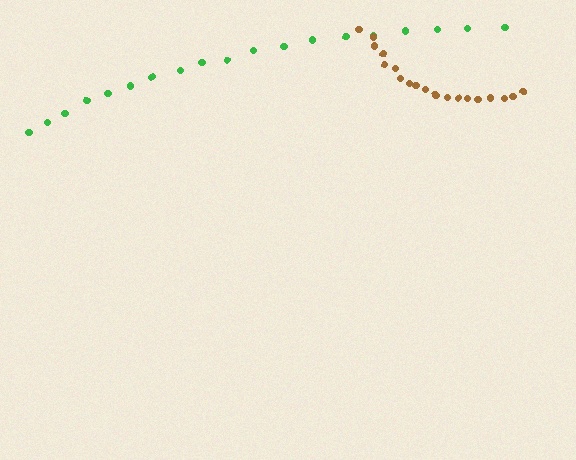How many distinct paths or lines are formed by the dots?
There are 2 distinct paths.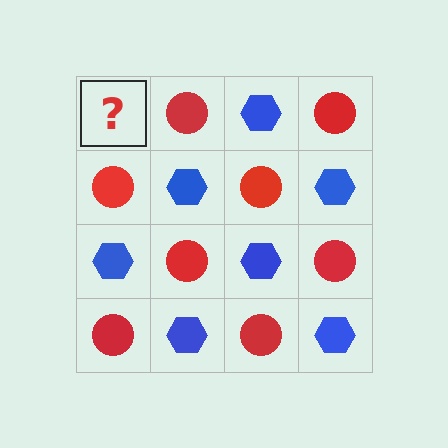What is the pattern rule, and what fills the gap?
The rule is that it alternates blue hexagon and red circle in a checkerboard pattern. The gap should be filled with a blue hexagon.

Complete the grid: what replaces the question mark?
The question mark should be replaced with a blue hexagon.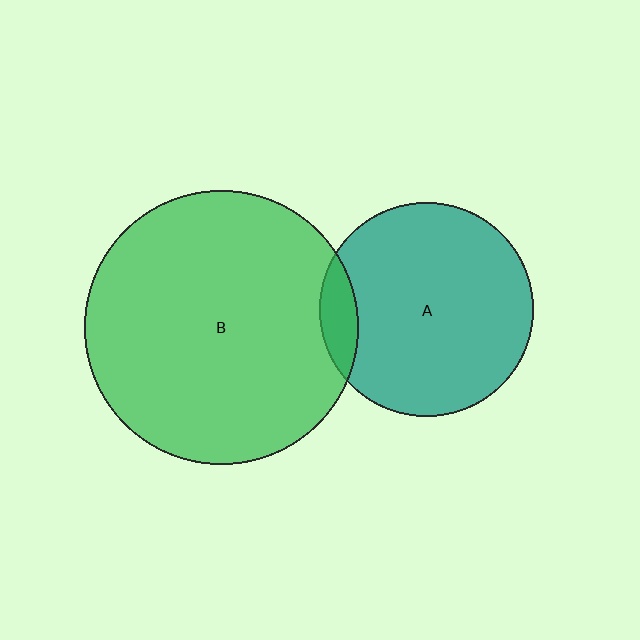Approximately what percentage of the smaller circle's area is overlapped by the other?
Approximately 10%.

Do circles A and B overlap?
Yes.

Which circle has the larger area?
Circle B (green).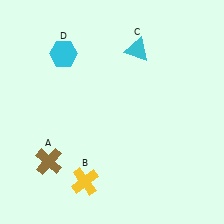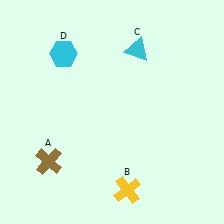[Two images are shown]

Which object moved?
The yellow cross (B) moved right.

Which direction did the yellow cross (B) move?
The yellow cross (B) moved right.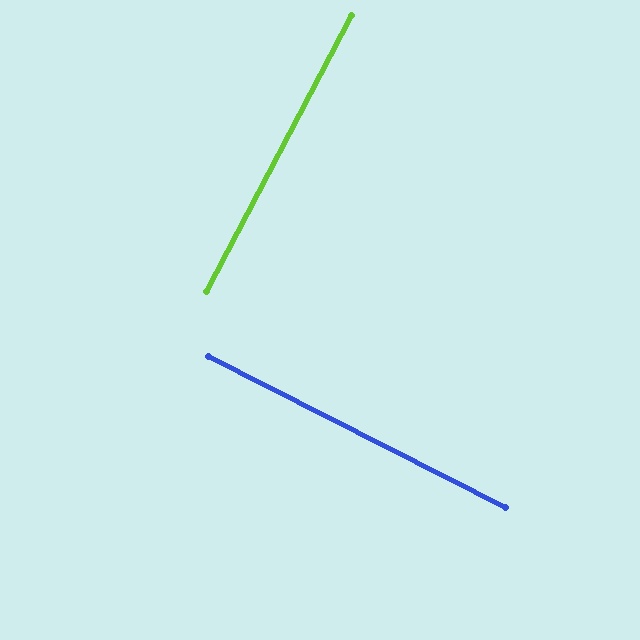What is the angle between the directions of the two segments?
Approximately 89 degrees.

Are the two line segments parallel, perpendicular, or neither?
Perpendicular — they meet at approximately 89°.